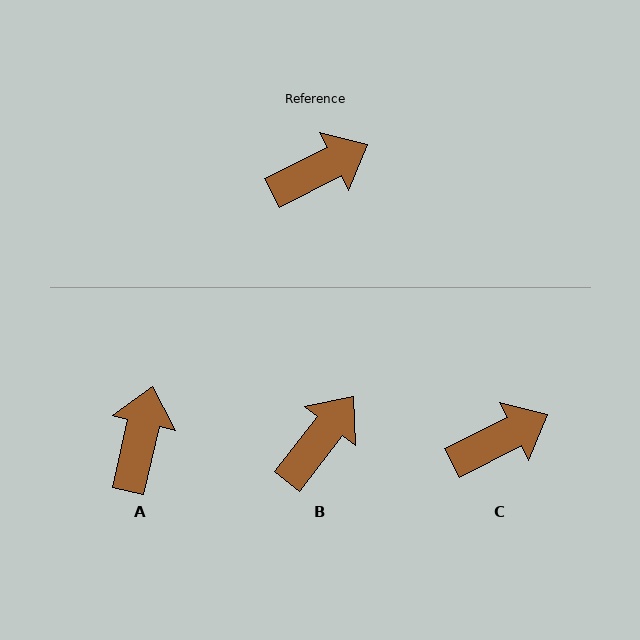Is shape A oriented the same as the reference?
No, it is off by about 50 degrees.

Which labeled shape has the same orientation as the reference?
C.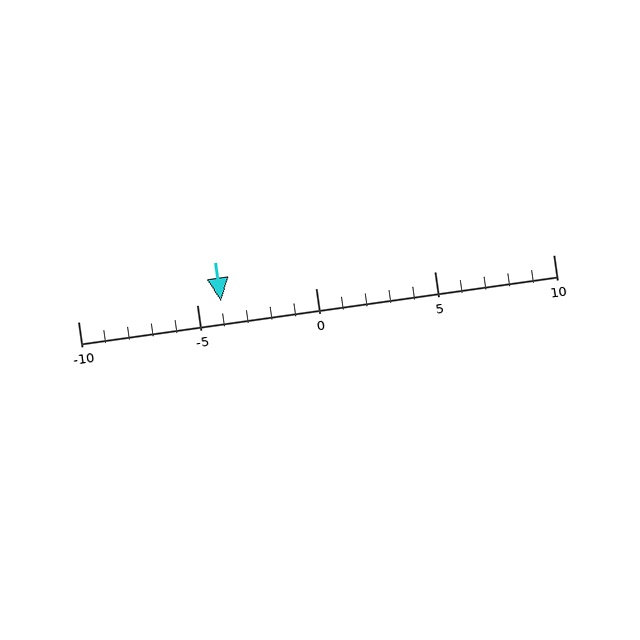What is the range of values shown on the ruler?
The ruler shows values from -10 to 10.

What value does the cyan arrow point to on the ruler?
The cyan arrow points to approximately -4.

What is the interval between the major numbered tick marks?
The major tick marks are spaced 5 units apart.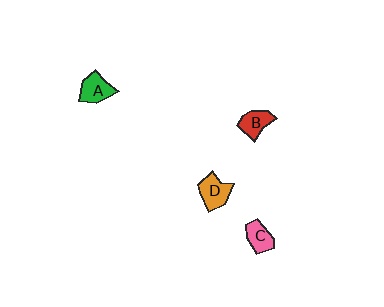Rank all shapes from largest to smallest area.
From largest to smallest: D (orange), A (green), B (red), C (pink).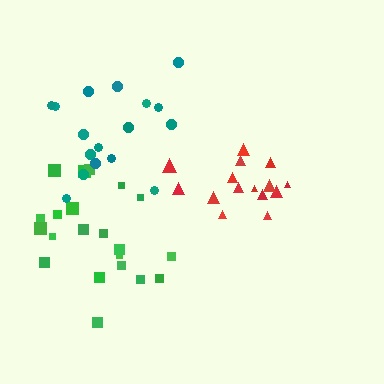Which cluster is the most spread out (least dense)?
Green.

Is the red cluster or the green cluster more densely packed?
Red.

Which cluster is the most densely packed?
Red.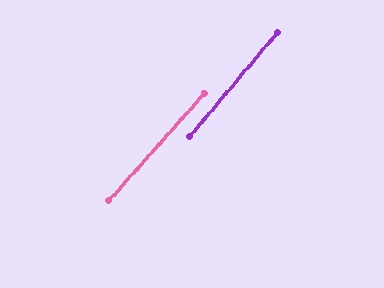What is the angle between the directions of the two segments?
Approximately 2 degrees.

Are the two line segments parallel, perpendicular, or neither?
Parallel — their directions differ by only 1.7°.